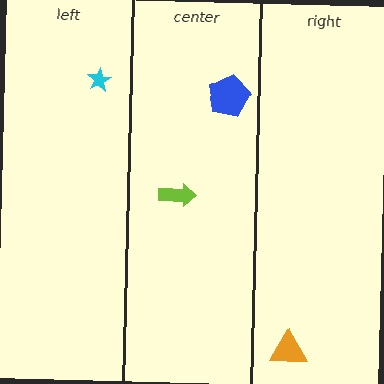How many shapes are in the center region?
2.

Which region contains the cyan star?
The left region.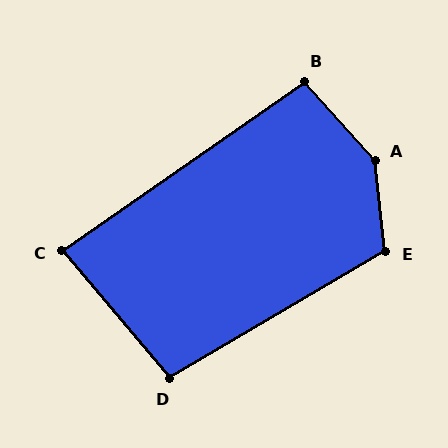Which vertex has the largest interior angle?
A, at approximately 145 degrees.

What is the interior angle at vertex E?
Approximately 114 degrees (obtuse).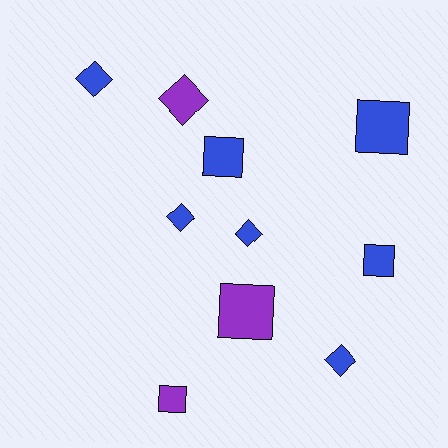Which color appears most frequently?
Blue, with 7 objects.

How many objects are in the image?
There are 10 objects.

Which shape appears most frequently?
Square, with 5 objects.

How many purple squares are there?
There are 2 purple squares.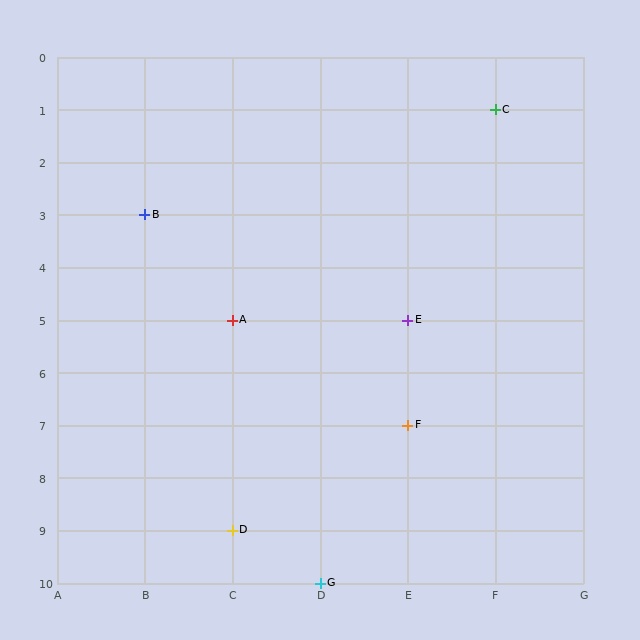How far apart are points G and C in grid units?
Points G and C are 2 columns and 9 rows apart (about 9.2 grid units diagonally).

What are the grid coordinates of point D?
Point D is at grid coordinates (C, 9).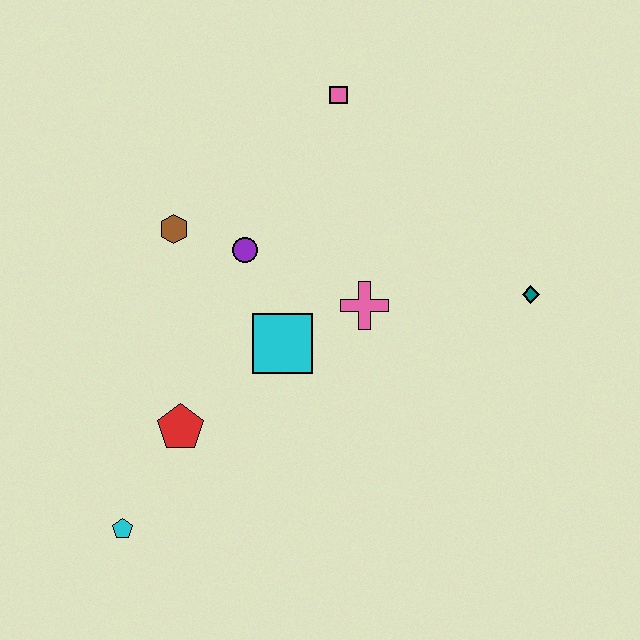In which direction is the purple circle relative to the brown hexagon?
The purple circle is to the right of the brown hexagon.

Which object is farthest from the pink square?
The cyan pentagon is farthest from the pink square.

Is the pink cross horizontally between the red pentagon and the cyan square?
No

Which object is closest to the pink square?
The purple circle is closest to the pink square.